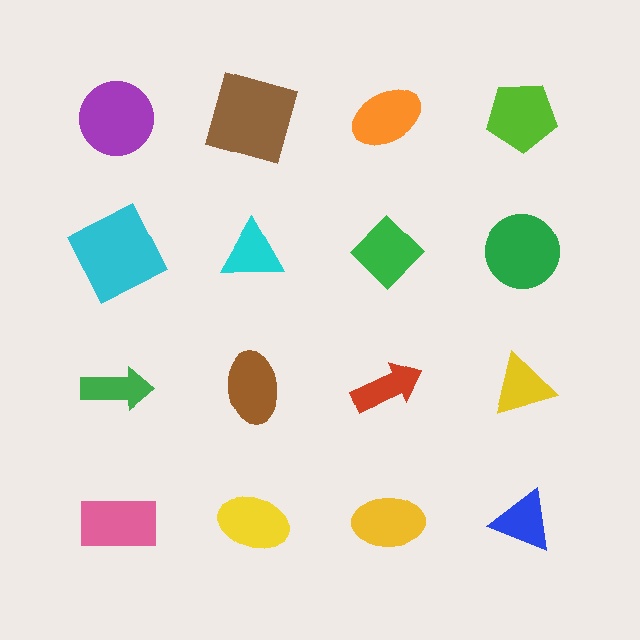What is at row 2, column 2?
A cyan triangle.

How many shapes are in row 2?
4 shapes.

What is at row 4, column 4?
A blue triangle.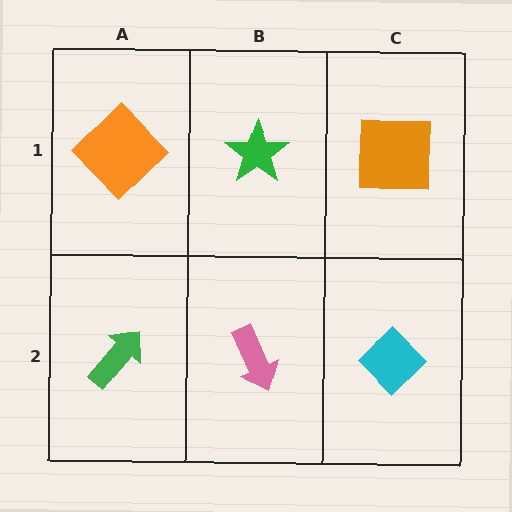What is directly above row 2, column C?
An orange square.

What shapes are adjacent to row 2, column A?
An orange diamond (row 1, column A), a pink arrow (row 2, column B).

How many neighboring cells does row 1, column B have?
3.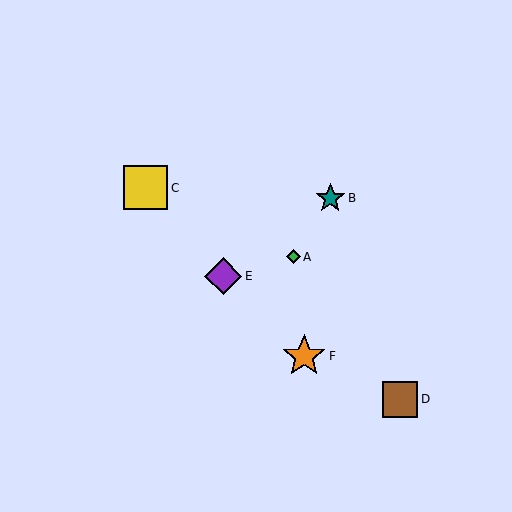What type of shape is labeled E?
Shape E is a purple diamond.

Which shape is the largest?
The yellow square (labeled C) is the largest.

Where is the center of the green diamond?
The center of the green diamond is at (294, 257).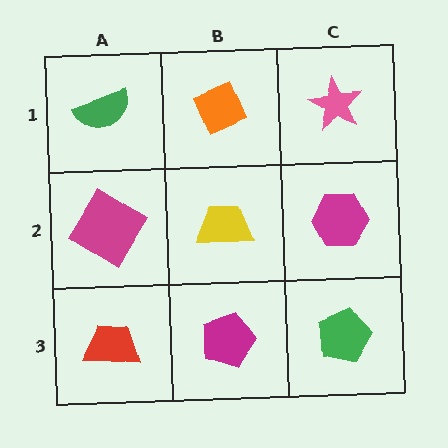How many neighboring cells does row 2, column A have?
3.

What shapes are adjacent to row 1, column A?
A magenta diamond (row 2, column A), an orange diamond (row 1, column B).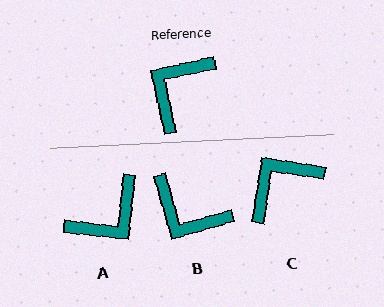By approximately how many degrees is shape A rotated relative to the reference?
Approximately 161 degrees counter-clockwise.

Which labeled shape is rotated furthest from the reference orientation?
A, about 161 degrees away.